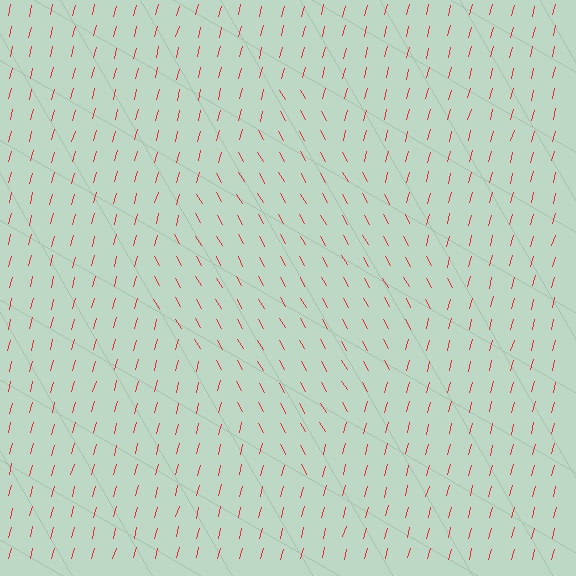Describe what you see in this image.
The image is filled with small red line segments. A diamond region in the image has lines oriented differently from the surrounding lines, creating a visible texture boundary.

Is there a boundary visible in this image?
Yes, there is a texture boundary formed by a change in line orientation.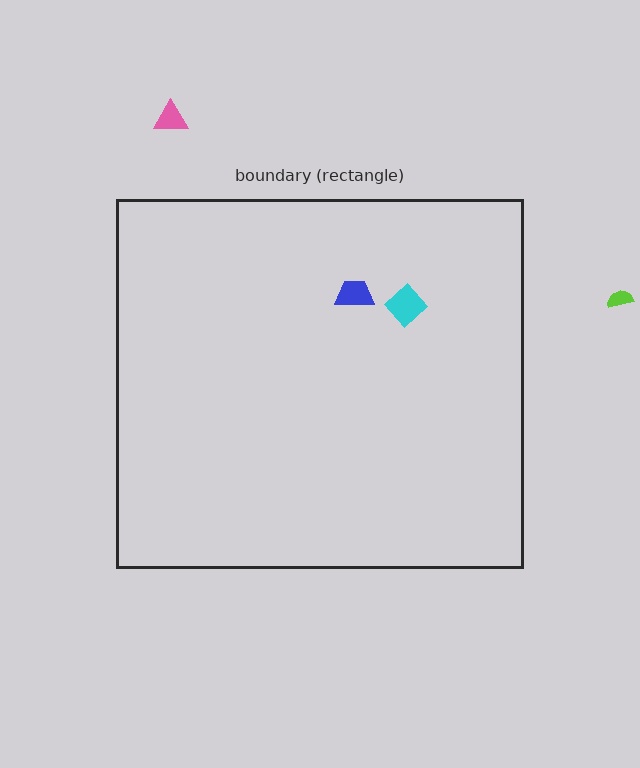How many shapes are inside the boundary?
2 inside, 2 outside.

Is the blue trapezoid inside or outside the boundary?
Inside.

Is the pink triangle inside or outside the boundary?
Outside.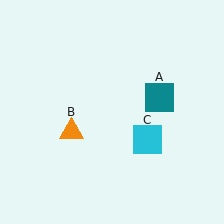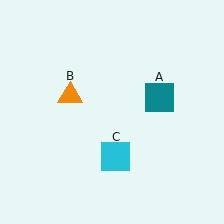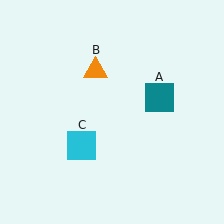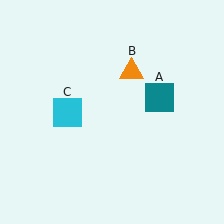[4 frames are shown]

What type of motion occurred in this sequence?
The orange triangle (object B), cyan square (object C) rotated clockwise around the center of the scene.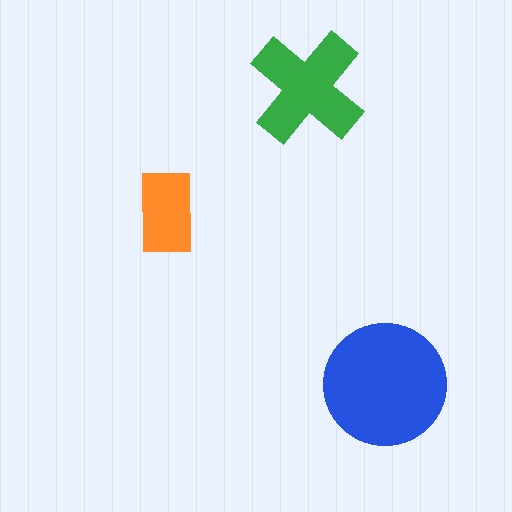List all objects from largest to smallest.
The blue circle, the green cross, the orange rectangle.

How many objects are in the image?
There are 3 objects in the image.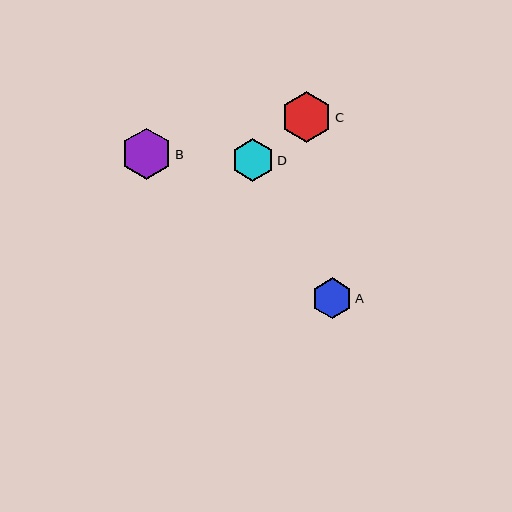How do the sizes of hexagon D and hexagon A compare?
Hexagon D and hexagon A are approximately the same size.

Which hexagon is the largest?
Hexagon C is the largest with a size of approximately 51 pixels.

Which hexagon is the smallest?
Hexagon A is the smallest with a size of approximately 41 pixels.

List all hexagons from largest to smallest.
From largest to smallest: C, B, D, A.